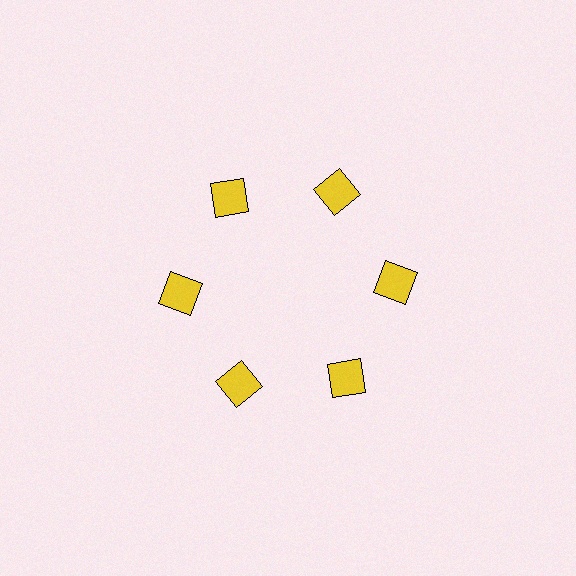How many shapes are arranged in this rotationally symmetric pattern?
There are 6 shapes, arranged in 6 groups of 1.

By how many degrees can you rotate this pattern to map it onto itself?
The pattern maps onto itself every 60 degrees of rotation.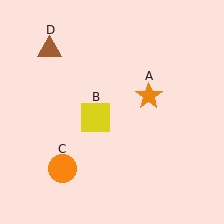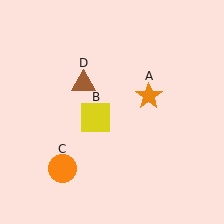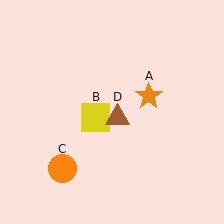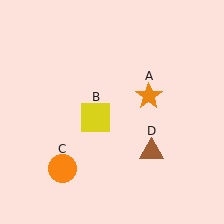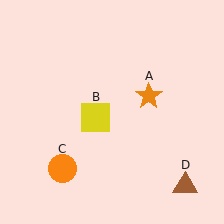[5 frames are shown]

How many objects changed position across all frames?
1 object changed position: brown triangle (object D).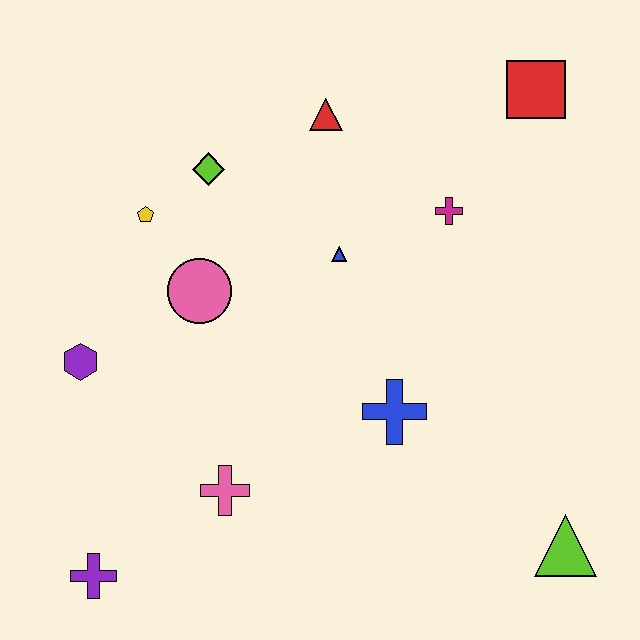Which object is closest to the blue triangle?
The magenta cross is closest to the blue triangle.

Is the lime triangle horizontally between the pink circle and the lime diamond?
No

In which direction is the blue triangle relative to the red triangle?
The blue triangle is below the red triangle.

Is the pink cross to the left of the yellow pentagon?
No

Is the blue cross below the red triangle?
Yes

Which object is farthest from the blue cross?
The red square is farthest from the blue cross.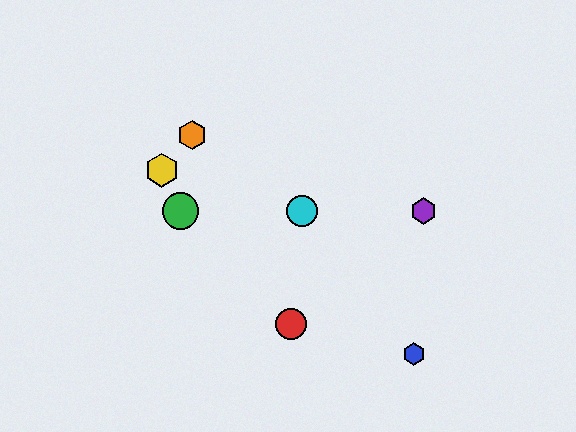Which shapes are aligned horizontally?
The green circle, the purple hexagon, the cyan circle are aligned horizontally.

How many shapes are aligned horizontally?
3 shapes (the green circle, the purple hexagon, the cyan circle) are aligned horizontally.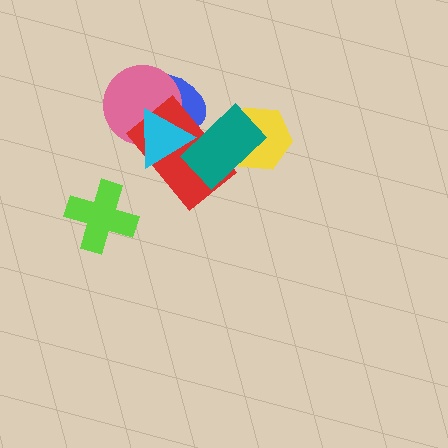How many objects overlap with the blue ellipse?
3 objects overlap with the blue ellipse.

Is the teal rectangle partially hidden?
No, no other shape covers it.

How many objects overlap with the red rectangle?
4 objects overlap with the red rectangle.